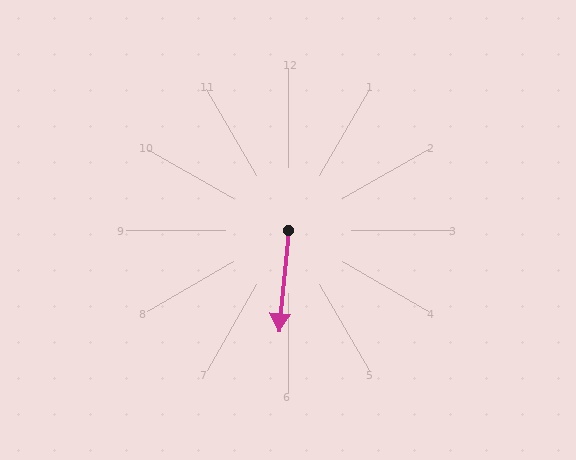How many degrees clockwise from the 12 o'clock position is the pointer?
Approximately 186 degrees.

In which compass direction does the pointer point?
South.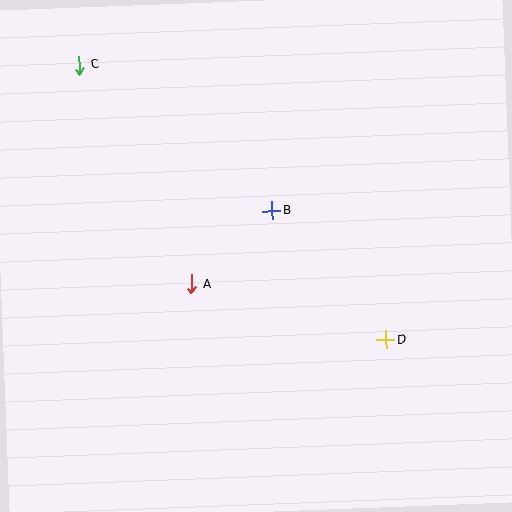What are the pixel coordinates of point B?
Point B is at (272, 211).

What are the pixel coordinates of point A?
Point A is at (192, 284).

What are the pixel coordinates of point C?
Point C is at (80, 65).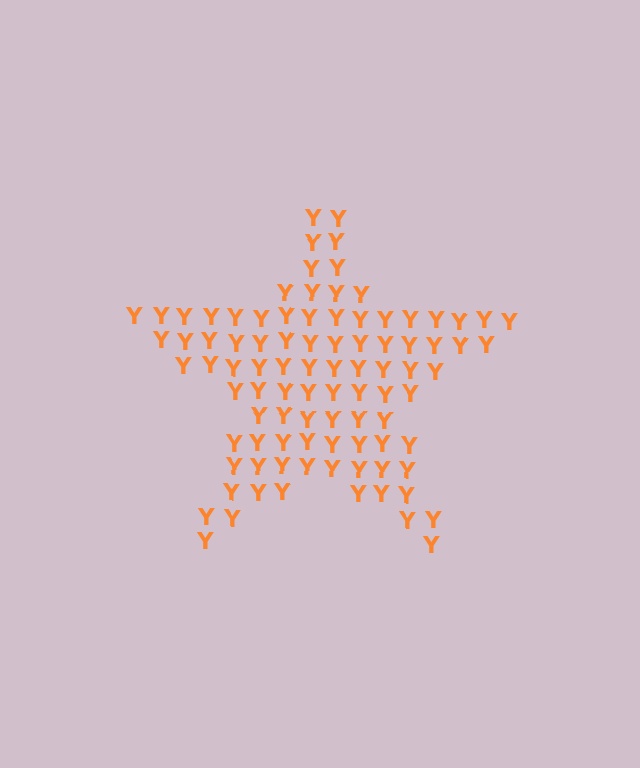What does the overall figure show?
The overall figure shows a star.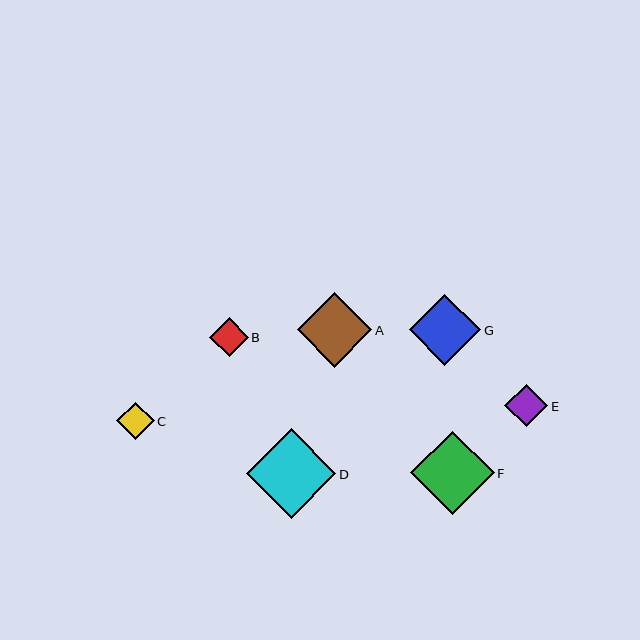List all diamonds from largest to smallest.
From largest to smallest: D, F, A, G, E, B, C.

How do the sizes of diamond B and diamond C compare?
Diamond B and diamond C are approximately the same size.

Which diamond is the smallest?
Diamond C is the smallest with a size of approximately 37 pixels.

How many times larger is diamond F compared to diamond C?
Diamond F is approximately 2.2 times the size of diamond C.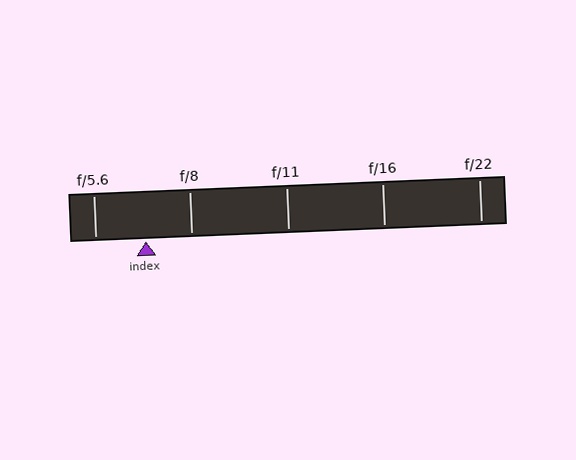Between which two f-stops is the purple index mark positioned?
The index mark is between f/5.6 and f/8.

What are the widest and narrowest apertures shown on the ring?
The widest aperture shown is f/5.6 and the narrowest is f/22.